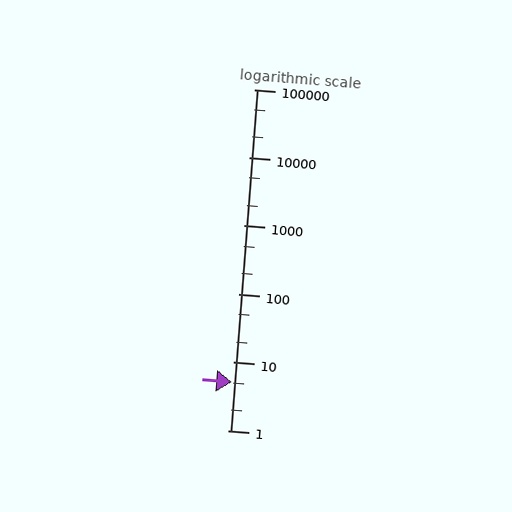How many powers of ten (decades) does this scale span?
The scale spans 5 decades, from 1 to 100000.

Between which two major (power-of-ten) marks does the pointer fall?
The pointer is between 1 and 10.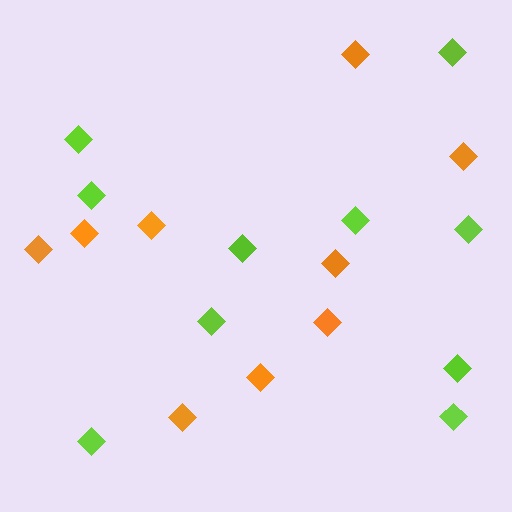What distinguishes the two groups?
There are 2 groups: one group of orange diamonds (9) and one group of lime diamonds (10).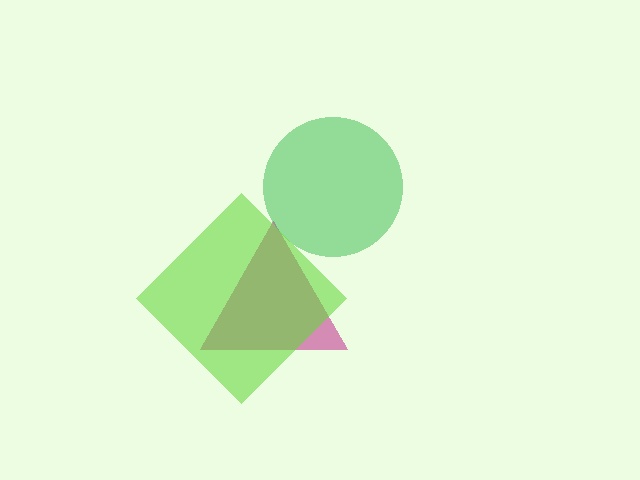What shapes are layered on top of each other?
The layered shapes are: a magenta triangle, a green circle, a lime diamond.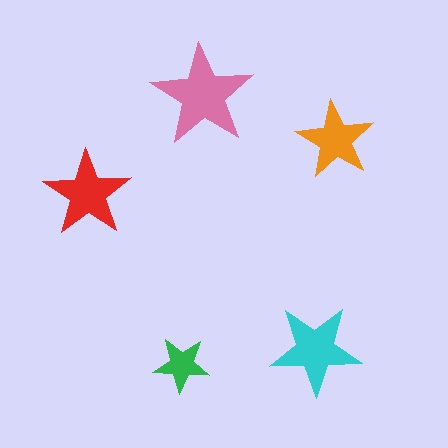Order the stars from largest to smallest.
the pink one, the cyan one, the red one, the orange one, the green one.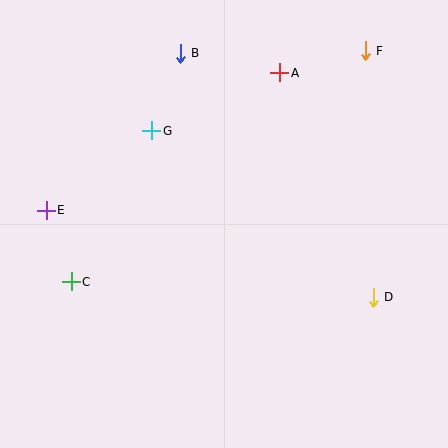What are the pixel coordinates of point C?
Point C is at (71, 282).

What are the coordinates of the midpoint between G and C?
The midpoint between G and C is at (112, 206).